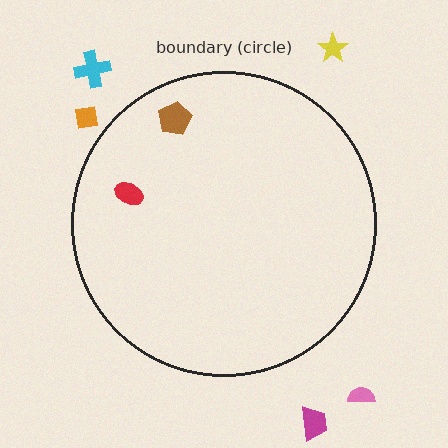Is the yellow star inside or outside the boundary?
Outside.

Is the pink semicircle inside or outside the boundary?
Outside.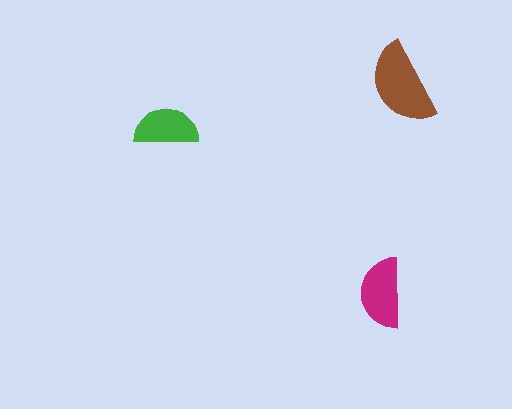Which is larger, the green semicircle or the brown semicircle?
The brown one.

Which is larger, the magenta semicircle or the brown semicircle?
The brown one.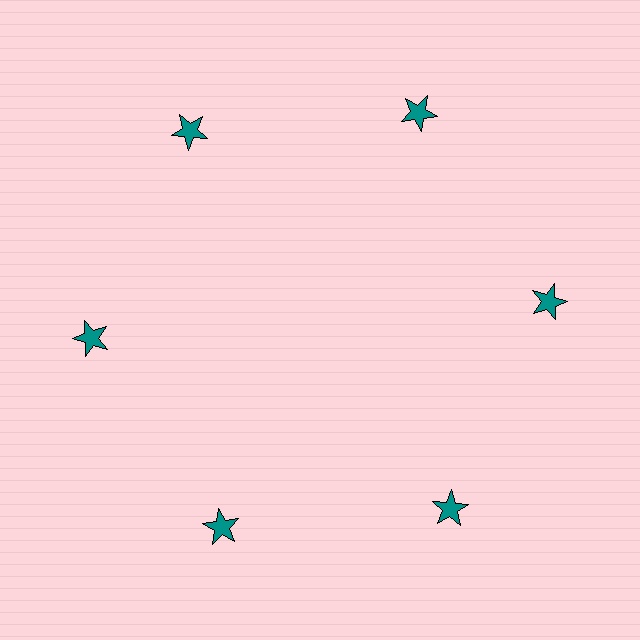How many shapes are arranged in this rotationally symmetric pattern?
There are 6 shapes, arranged in 6 groups of 1.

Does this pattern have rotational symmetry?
Yes, this pattern has 6-fold rotational symmetry. It looks the same after rotating 60 degrees around the center.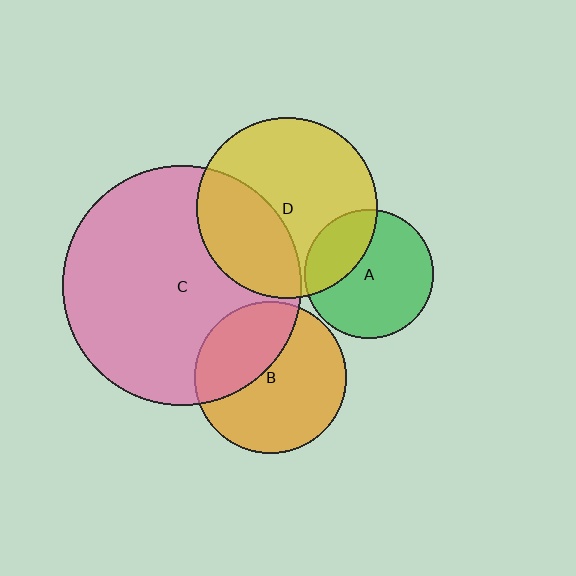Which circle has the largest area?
Circle C (pink).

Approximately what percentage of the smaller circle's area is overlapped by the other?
Approximately 30%.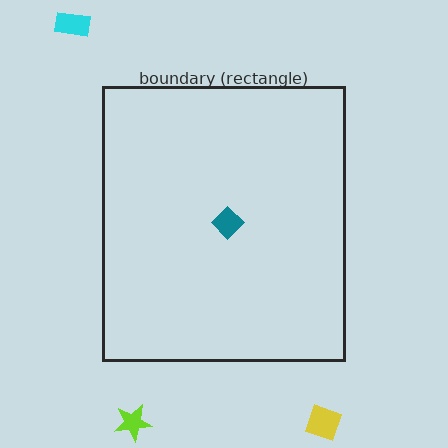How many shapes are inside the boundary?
1 inside, 3 outside.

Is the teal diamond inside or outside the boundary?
Inside.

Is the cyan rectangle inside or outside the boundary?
Outside.